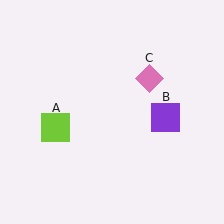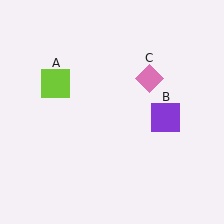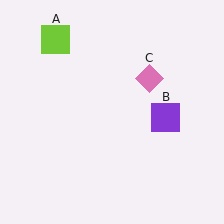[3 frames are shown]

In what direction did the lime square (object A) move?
The lime square (object A) moved up.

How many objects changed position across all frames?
1 object changed position: lime square (object A).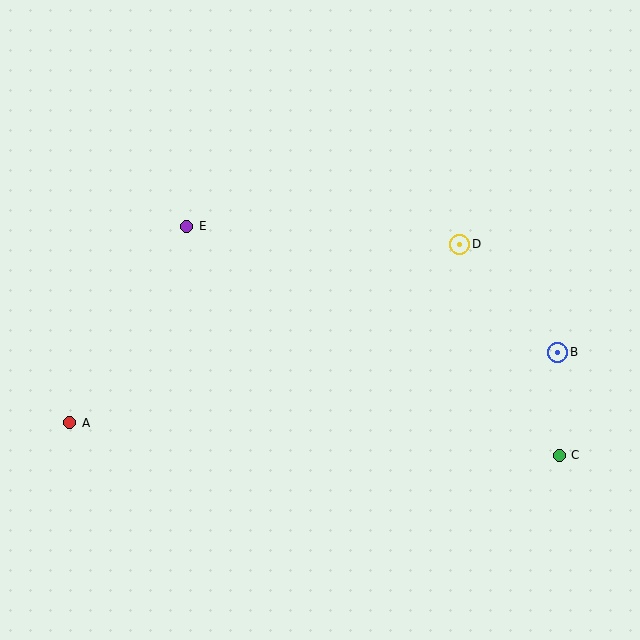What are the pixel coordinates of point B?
Point B is at (558, 352).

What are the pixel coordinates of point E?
Point E is at (186, 226).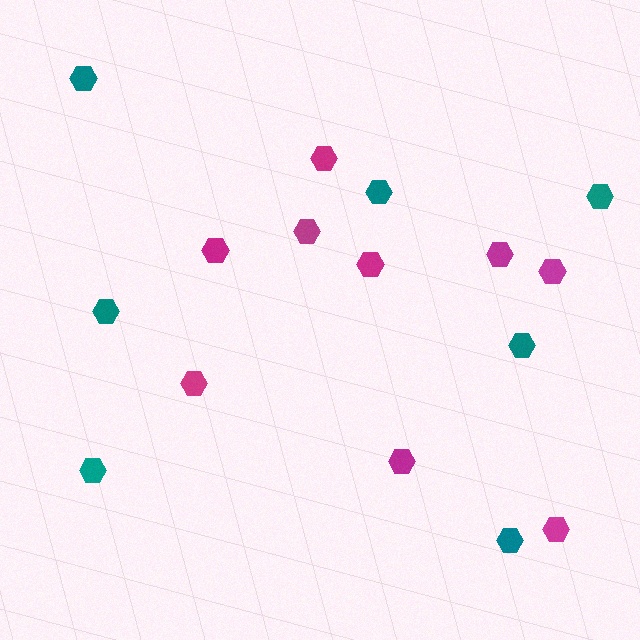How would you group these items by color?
There are 2 groups: one group of teal hexagons (7) and one group of magenta hexagons (9).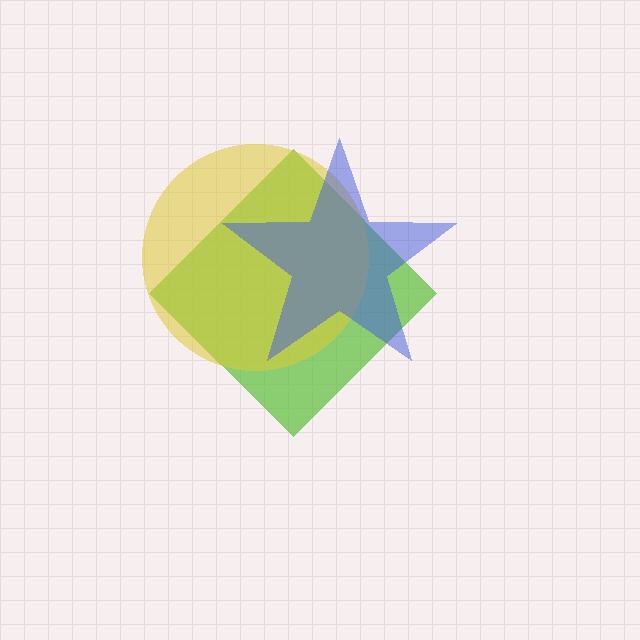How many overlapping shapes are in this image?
There are 3 overlapping shapes in the image.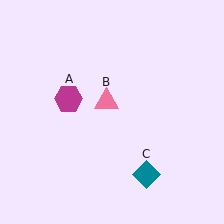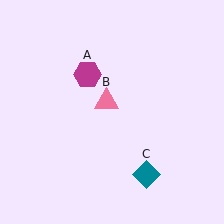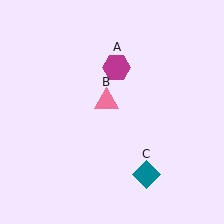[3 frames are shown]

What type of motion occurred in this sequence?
The magenta hexagon (object A) rotated clockwise around the center of the scene.